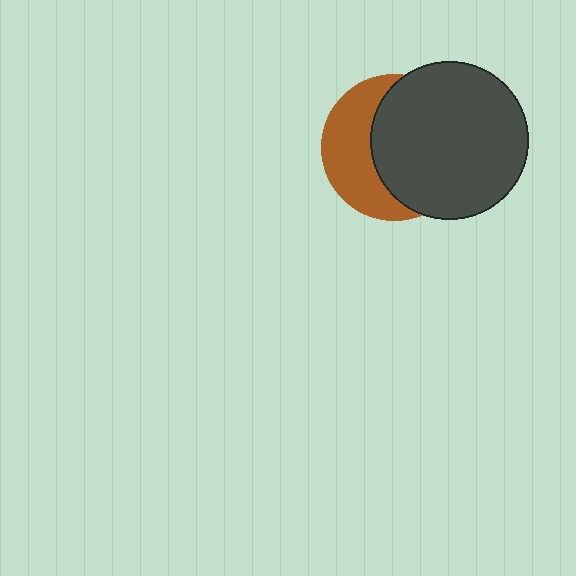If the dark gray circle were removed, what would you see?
You would see the complete brown circle.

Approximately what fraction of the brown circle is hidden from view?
Roughly 59% of the brown circle is hidden behind the dark gray circle.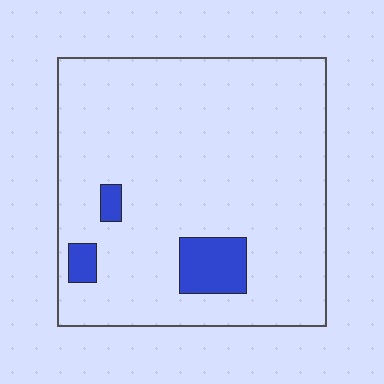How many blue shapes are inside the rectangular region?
3.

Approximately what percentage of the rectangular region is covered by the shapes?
Approximately 10%.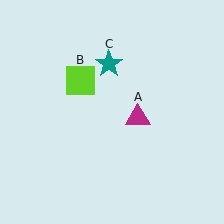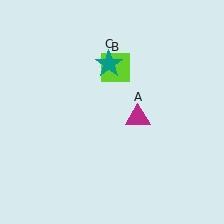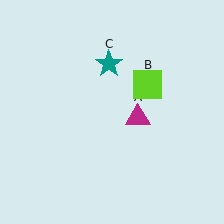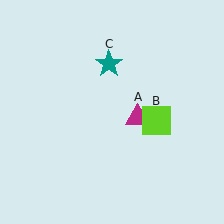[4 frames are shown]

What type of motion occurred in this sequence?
The lime square (object B) rotated clockwise around the center of the scene.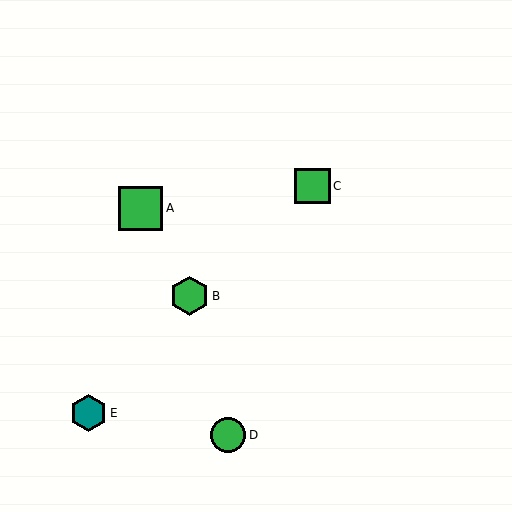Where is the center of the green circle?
The center of the green circle is at (228, 435).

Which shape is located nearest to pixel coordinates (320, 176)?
The green square (labeled C) at (312, 186) is nearest to that location.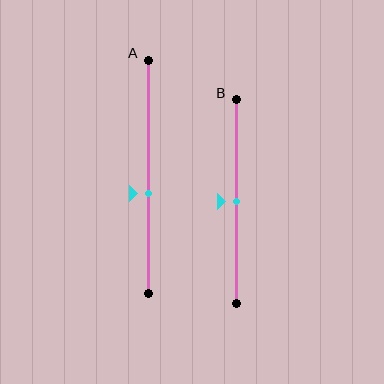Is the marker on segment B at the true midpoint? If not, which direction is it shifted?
Yes, the marker on segment B is at the true midpoint.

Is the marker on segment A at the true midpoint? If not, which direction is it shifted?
No, the marker on segment A is shifted downward by about 7% of the segment length.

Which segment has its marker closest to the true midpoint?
Segment B has its marker closest to the true midpoint.